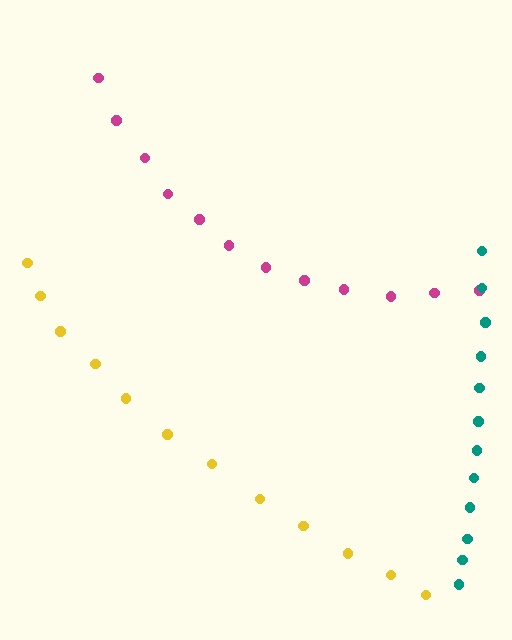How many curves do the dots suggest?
There are 3 distinct paths.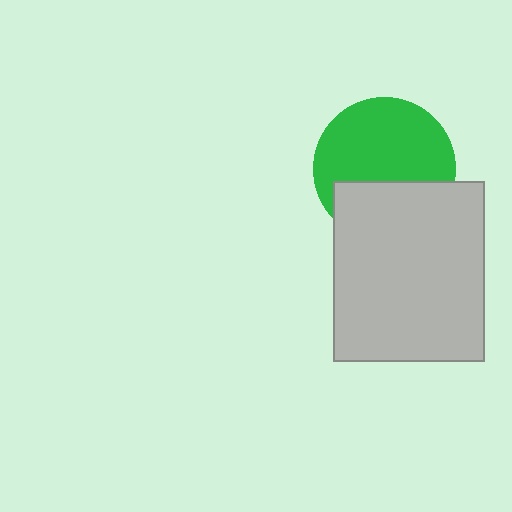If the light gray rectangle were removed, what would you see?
You would see the complete green circle.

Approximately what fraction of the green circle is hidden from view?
Roughly 36% of the green circle is hidden behind the light gray rectangle.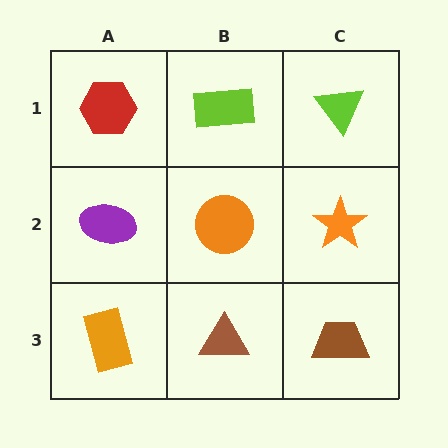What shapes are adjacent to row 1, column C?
An orange star (row 2, column C), a lime rectangle (row 1, column B).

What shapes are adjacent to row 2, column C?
A lime triangle (row 1, column C), a brown trapezoid (row 3, column C), an orange circle (row 2, column B).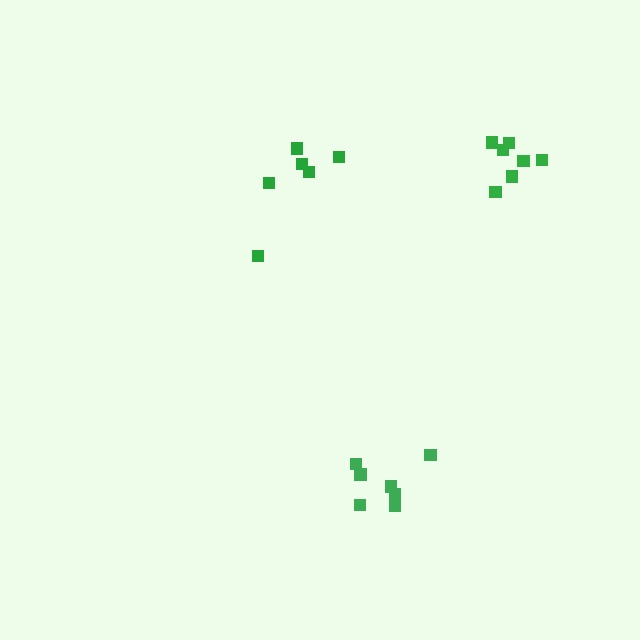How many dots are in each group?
Group 1: 6 dots, Group 2: 7 dots, Group 3: 7 dots (20 total).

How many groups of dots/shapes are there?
There are 3 groups.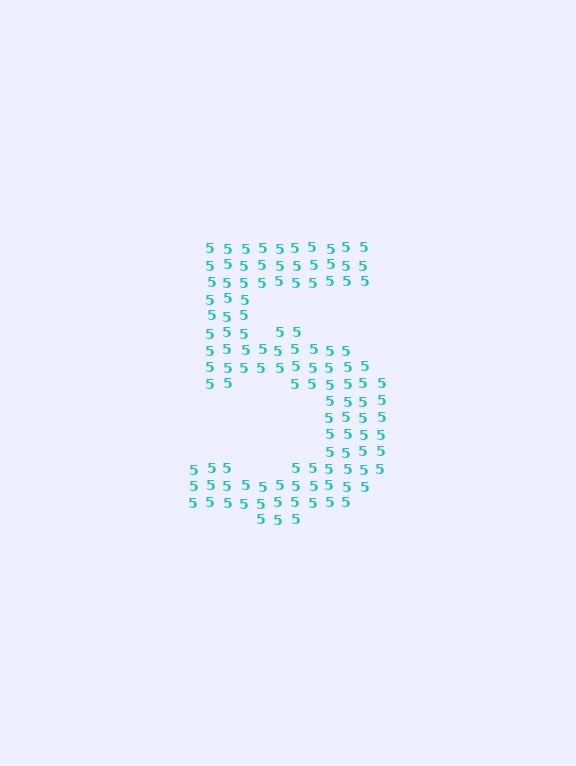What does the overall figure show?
The overall figure shows the digit 5.